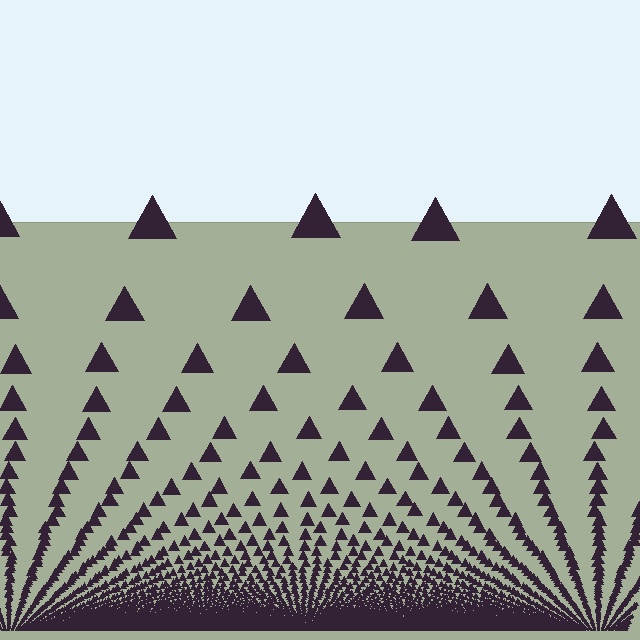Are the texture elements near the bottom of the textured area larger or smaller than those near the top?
Smaller. The gradient is inverted — elements near the bottom are smaller and denser.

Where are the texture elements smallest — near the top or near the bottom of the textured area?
Near the bottom.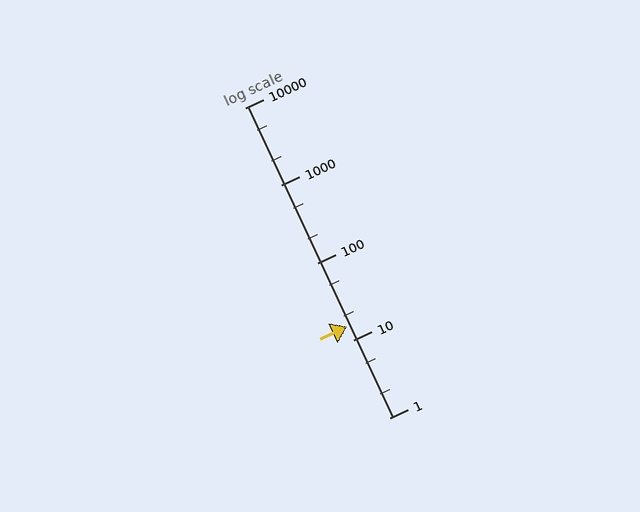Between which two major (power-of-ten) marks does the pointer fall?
The pointer is between 10 and 100.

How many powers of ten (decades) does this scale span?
The scale spans 4 decades, from 1 to 10000.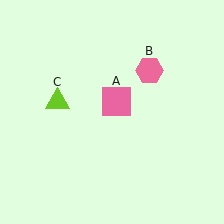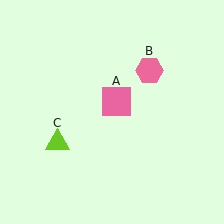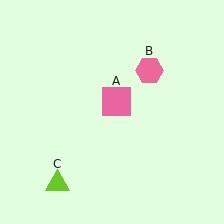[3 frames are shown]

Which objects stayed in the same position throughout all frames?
Pink square (object A) and pink hexagon (object B) remained stationary.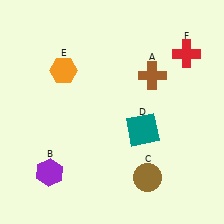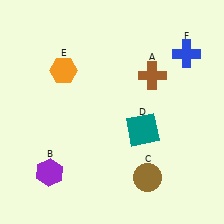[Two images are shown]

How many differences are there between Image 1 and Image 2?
There is 1 difference between the two images.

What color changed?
The cross (F) changed from red in Image 1 to blue in Image 2.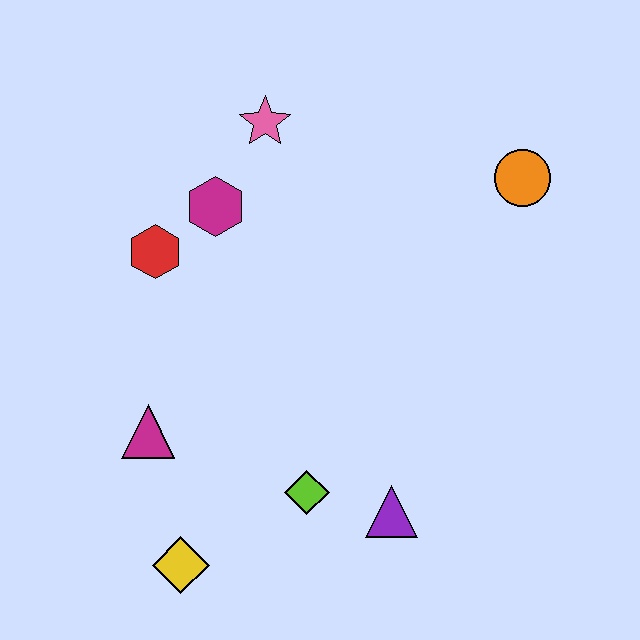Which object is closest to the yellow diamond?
The magenta triangle is closest to the yellow diamond.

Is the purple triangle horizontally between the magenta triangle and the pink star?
No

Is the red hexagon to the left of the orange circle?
Yes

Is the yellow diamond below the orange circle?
Yes